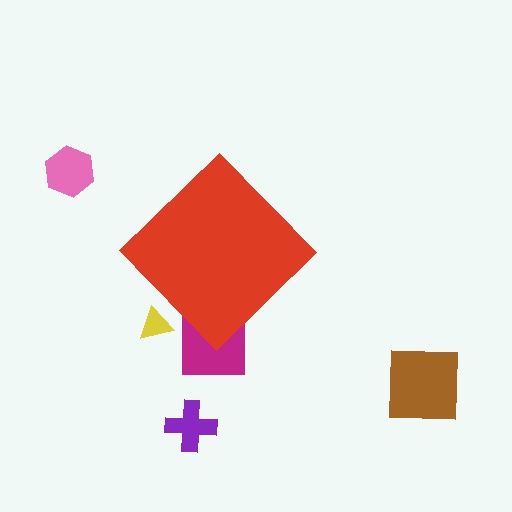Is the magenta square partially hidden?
Yes, the magenta square is partially hidden behind the red diamond.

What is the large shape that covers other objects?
A red diamond.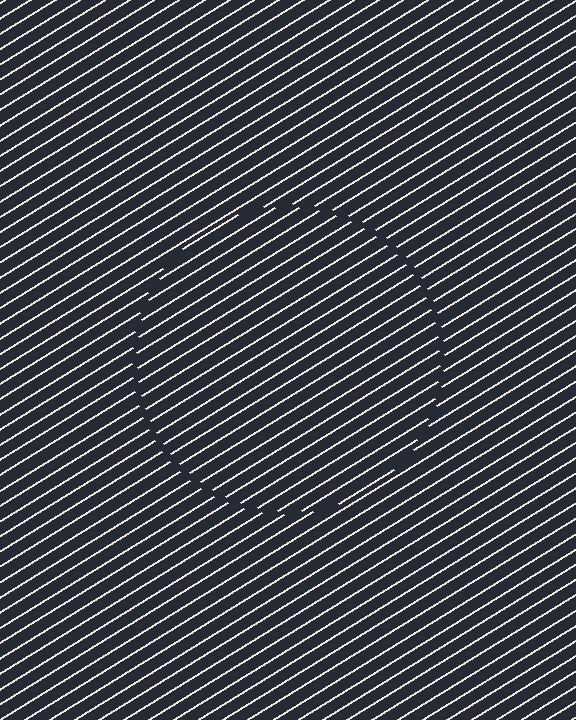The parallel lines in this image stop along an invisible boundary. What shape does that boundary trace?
An illusory circle. The interior of the shape contains the same grating, shifted by half a period — the contour is defined by the phase discontinuity where line-ends from the inner and outer gratings abut.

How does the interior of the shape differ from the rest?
The interior of the shape contains the same grating, shifted by half a period — the contour is defined by the phase discontinuity where line-ends from the inner and outer gratings abut.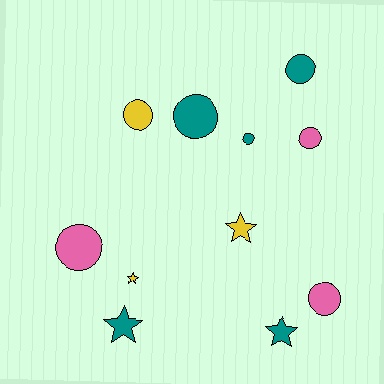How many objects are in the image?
There are 11 objects.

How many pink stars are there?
There are no pink stars.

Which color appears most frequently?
Teal, with 5 objects.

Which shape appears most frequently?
Circle, with 7 objects.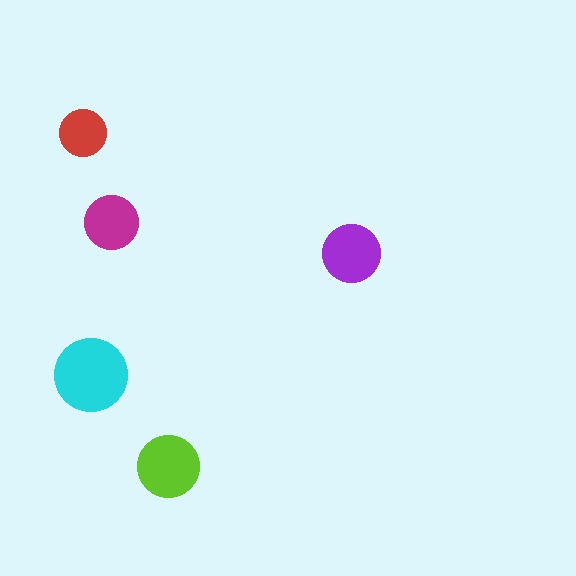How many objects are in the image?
There are 5 objects in the image.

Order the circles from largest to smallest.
the cyan one, the lime one, the purple one, the magenta one, the red one.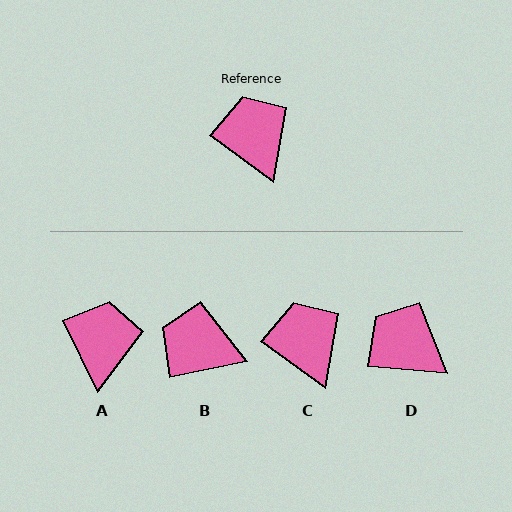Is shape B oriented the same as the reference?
No, it is off by about 48 degrees.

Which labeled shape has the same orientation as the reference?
C.